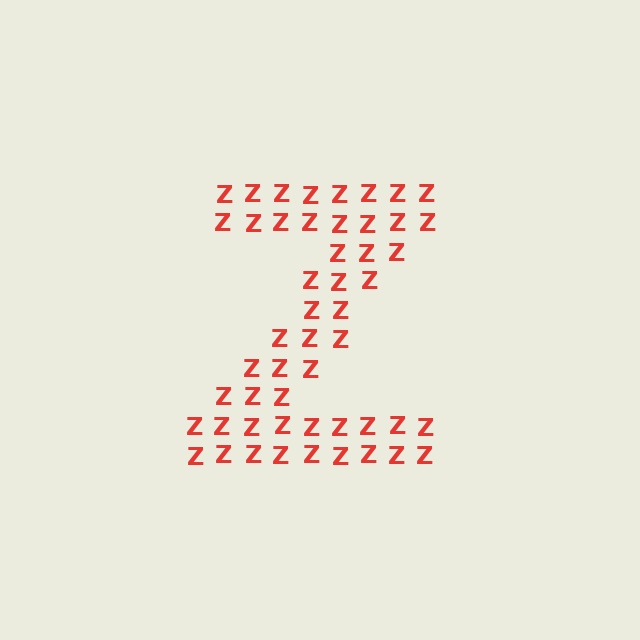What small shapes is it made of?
It is made of small letter Z's.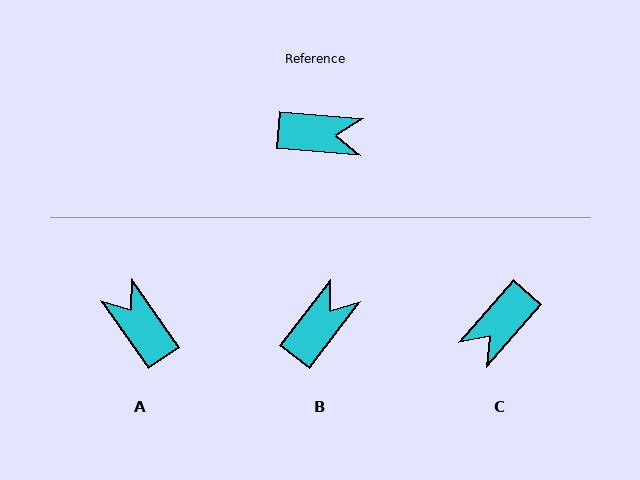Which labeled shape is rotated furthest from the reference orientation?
A, about 130 degrees away.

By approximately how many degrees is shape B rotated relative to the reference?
Approximately 57 degrees counter-clockwise.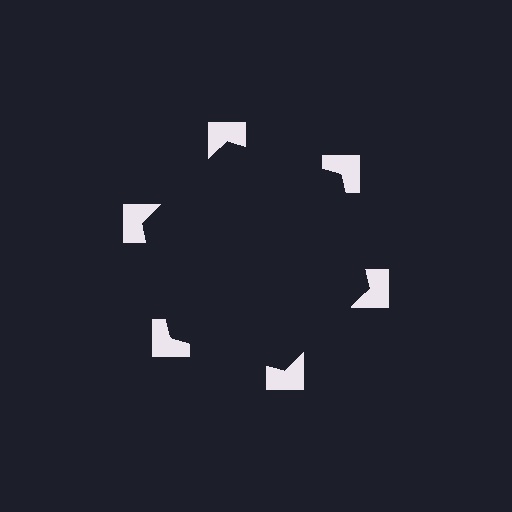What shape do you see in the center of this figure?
An illusory hexagon — its edges are inferred from the aligned wedge cuts in the notched squares, not physically drawn.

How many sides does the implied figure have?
6 sides.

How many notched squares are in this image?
There are 6 — one at each vertex of the illusory hexagon.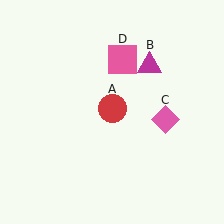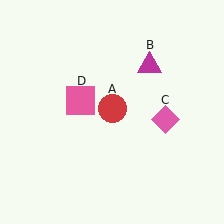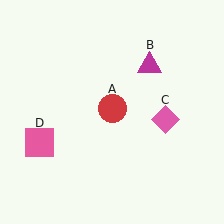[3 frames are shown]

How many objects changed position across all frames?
1 object changed position: pink square (object D).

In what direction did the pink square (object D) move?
The pink square (object D) moved down and to the left.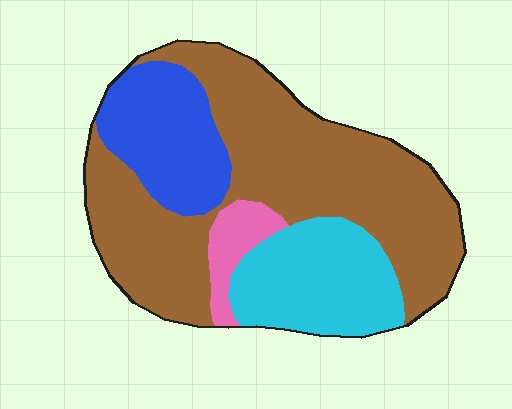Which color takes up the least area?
Pink, at roughly 5%.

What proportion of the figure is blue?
Blue covers around 20% of the figure.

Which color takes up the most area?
Brown, at roughly 55%.